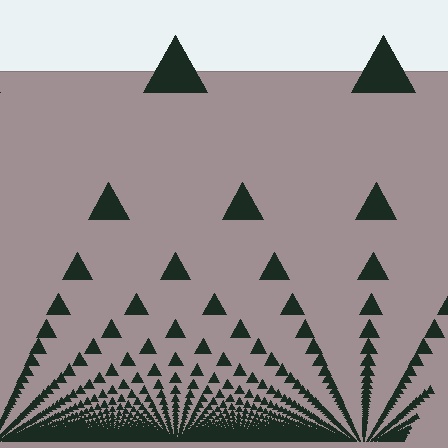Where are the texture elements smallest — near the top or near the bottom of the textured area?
Near the bottom.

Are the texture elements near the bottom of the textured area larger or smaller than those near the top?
Smaller. The gradient is inverted — elements near the bottom are smaller and denser.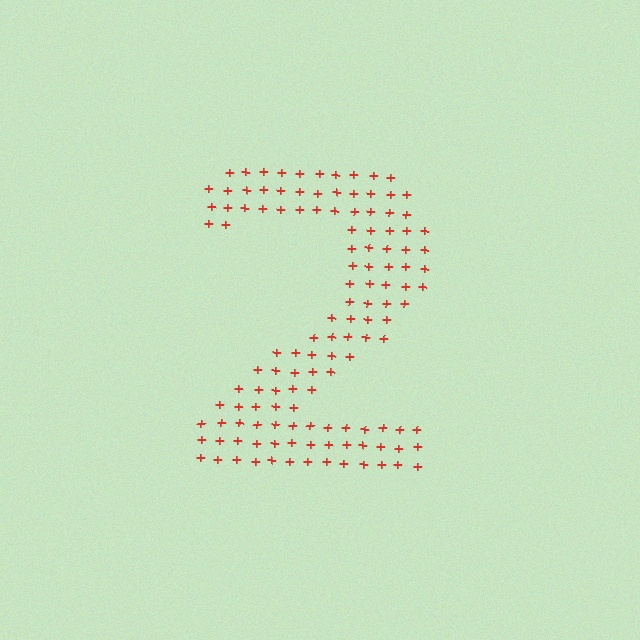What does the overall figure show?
The overall figure shows the digit 2.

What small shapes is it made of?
It is made of small plus signs.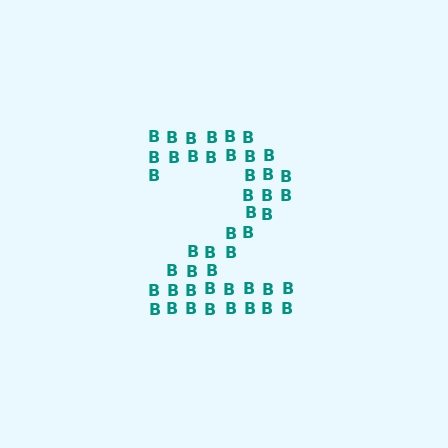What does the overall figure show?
The overall figure shows the digit 2.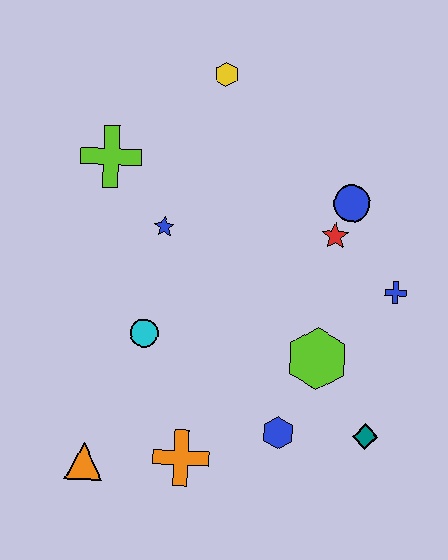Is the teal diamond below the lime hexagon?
Yes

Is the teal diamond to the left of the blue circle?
No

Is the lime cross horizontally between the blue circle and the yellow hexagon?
No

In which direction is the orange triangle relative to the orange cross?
The orange triangle is to the left of the orange cross.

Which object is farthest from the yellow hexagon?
The orange triangle is farthest from the yellow hexagon.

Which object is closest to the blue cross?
The red star is closest to the blue cross.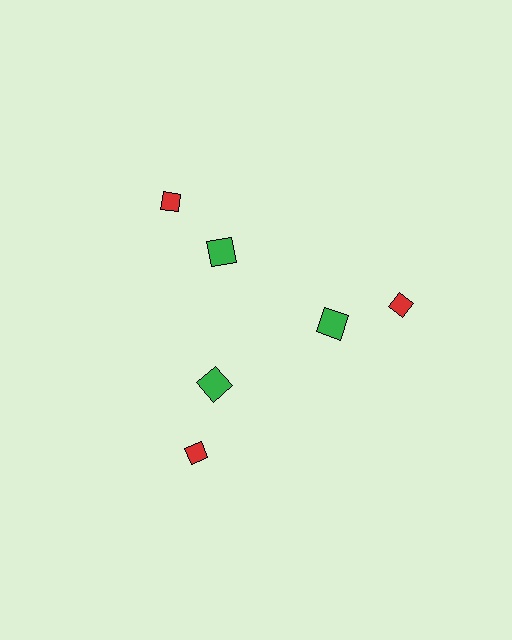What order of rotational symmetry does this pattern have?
This pattern has 3-fold rotational symmetry.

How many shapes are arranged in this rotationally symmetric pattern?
There are 6 shapes, arranged in 3 groups of 2.